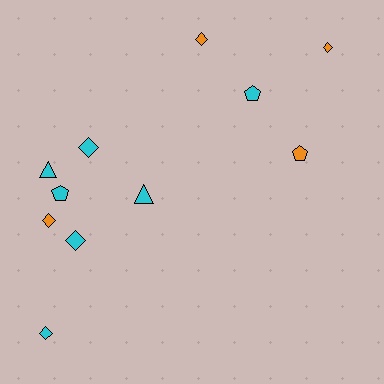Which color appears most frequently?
Cyan, with 7 objects.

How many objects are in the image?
There are 11 objects.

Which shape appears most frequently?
Diamond, with 6 objects.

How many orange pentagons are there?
There is 1 orange pentagon.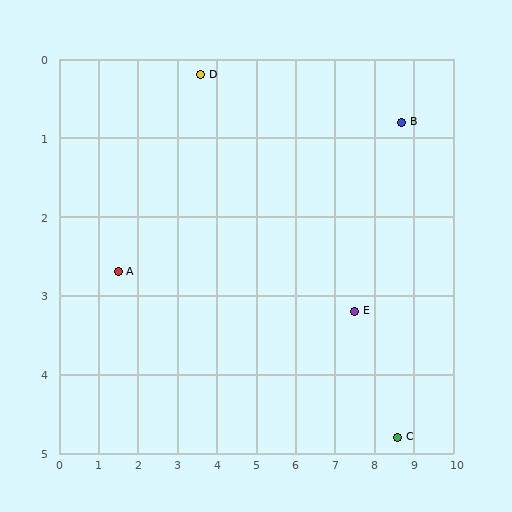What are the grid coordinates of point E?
Point E is at approximately (7.5, 3.2).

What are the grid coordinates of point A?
Point A is at approximately (1.5, 2.7).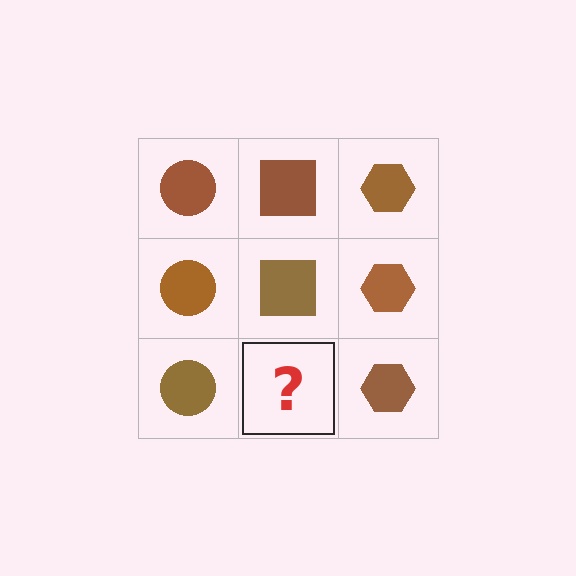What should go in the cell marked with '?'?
The missing cell should contain a brown square.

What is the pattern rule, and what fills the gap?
The rule is that each column has a consistent shape. The gap should be filled with a brown square.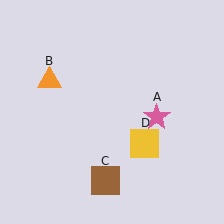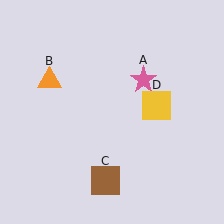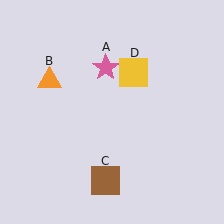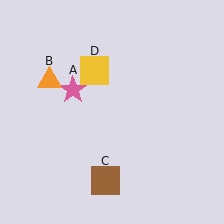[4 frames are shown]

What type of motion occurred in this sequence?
The pink star (object A), yellow square (object D) rotated counterclockwise around the center of the scene.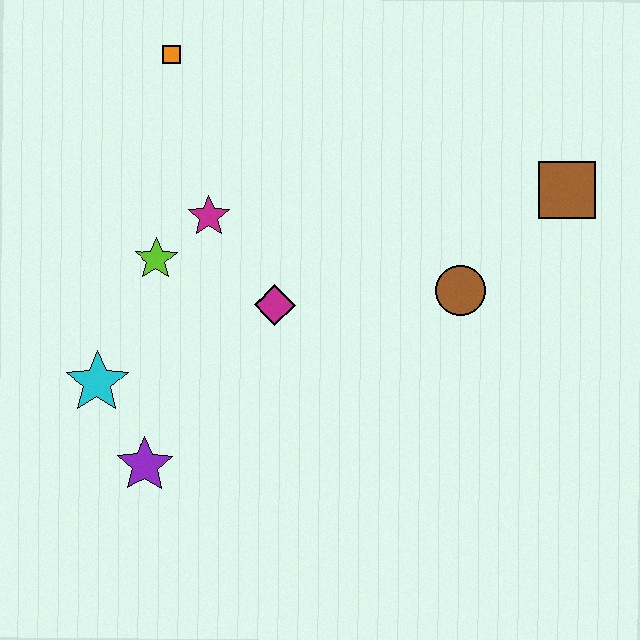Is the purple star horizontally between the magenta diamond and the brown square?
No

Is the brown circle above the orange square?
No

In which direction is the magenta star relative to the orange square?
The magenta star is below the orange square.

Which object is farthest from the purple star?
The brown square is farthest from the purple star.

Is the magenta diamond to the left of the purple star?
No